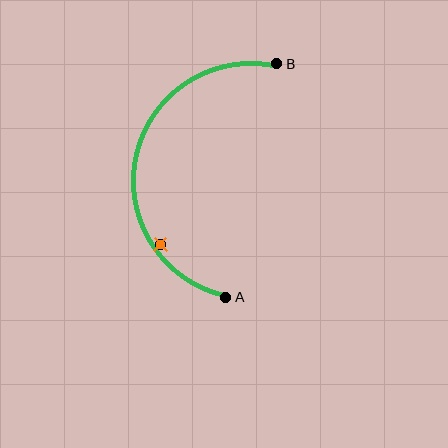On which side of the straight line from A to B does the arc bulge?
The arc bulges to the left of the straight line connecting A and B.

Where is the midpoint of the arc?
The arc midpoint is the point on the curve farthest from the straight line joining A and B. It sits to the left of that line.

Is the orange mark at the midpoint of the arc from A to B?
No — the orange mark does not lie on the arc at all. It sits slightly inside the curve.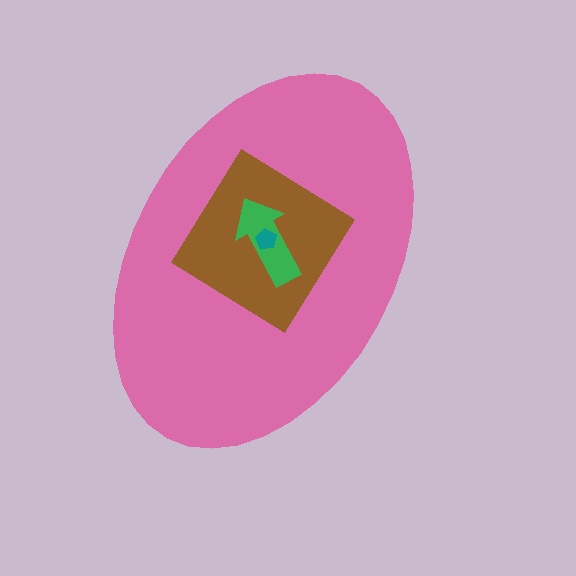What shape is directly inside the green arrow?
The teal pentagon.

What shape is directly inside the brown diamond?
The green arrow.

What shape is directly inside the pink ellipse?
The brown diamond.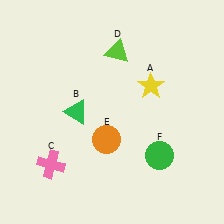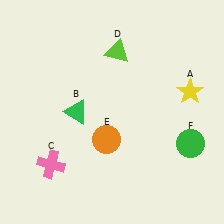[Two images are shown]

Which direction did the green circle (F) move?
The green circle (F) moved right.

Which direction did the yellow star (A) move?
The yellow star (A) moved right.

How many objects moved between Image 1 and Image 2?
2 objects moved between the two images.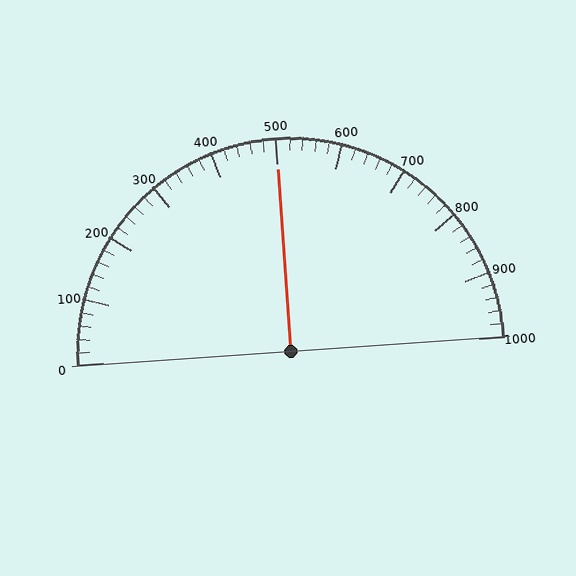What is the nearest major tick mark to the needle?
The nearest major tick mark is 500.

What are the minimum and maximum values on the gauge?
The gauge ranges from 0 to 1000.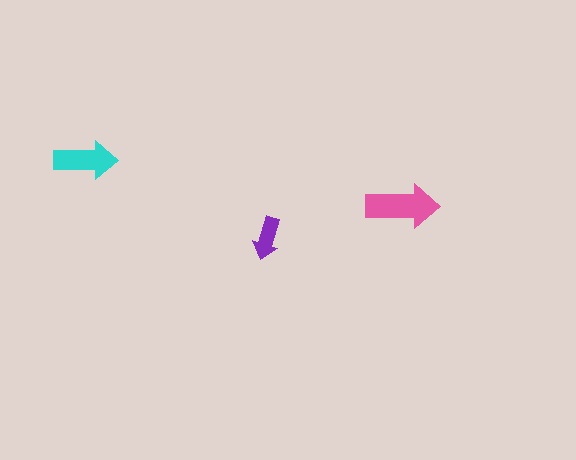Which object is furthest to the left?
The cyan arrow is leftmost.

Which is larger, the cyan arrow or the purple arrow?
The cyan one.